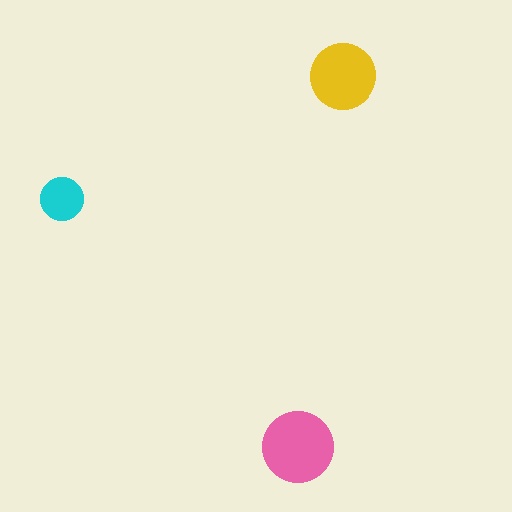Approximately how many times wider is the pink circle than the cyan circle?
About 1.5 times wider.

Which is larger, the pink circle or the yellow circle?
The pink one.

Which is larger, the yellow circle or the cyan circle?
The yellow one.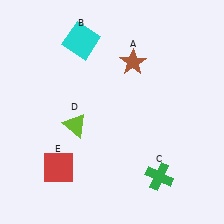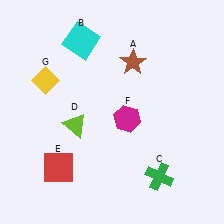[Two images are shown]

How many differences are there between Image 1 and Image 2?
There are 2 differences between the two images.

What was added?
A magenta hexagon (F), a yellow diamond (G) were added in Image 2.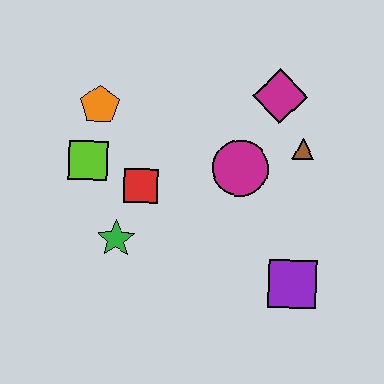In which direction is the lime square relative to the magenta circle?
The lime square is to the left of the magenta circle.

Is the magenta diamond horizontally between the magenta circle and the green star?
No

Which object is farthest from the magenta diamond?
The green star is farthest from the magenta diamond.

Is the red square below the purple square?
No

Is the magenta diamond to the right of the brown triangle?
No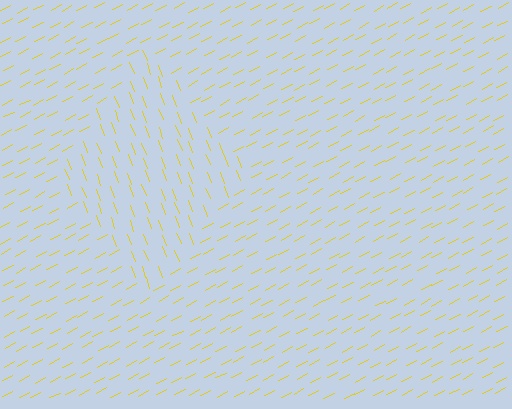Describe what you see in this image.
The image is filled with small yellow line segments. A diamond region in the image has lines oriented differently from the surrounding lines, creating a visible texture boundary.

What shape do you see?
I see a diamond.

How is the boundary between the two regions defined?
The boundary is defined purely by a change in line orientation (approximately 83 degrees difference). All lines are the same color and thickness.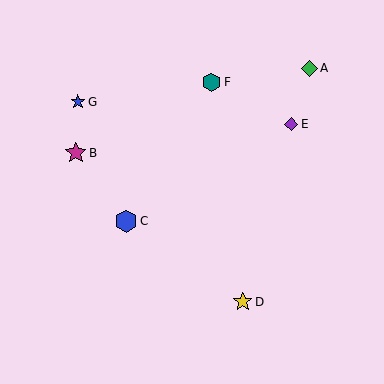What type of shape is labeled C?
Shape C is a blue hexagon.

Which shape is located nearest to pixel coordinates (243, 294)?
The yellow star (labeled D) at (243, 302) is nearest to that location.